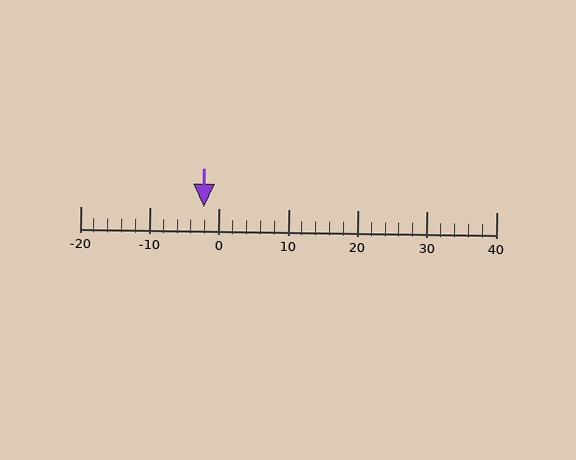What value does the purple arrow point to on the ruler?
The purple arrow points to approximately -2.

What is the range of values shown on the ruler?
The ruler shows values from -20 to 40.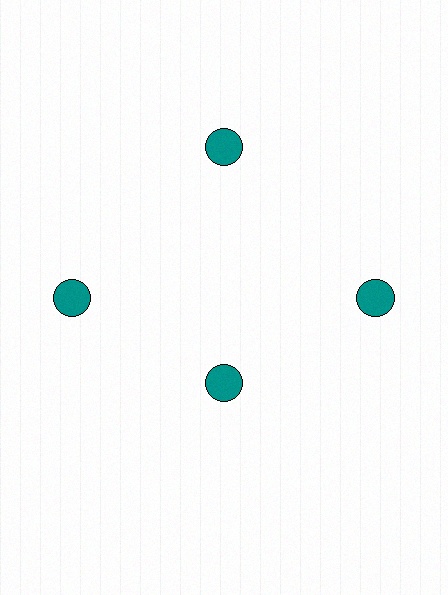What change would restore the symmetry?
The symmetry would be restored by moving it outward, back onto the ring so that all 4 circles sit at equal angles and equal distance from the center.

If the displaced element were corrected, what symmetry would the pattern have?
It would have 4-fold rotational symmetry — the pattern would map onto itself every 90 degrees.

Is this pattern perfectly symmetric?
No. The 4 teal circles are arranged in a ring, but one element near the 6 o'clock position is pulled inward toward the center, breaking the 4-fold rotational symmetry.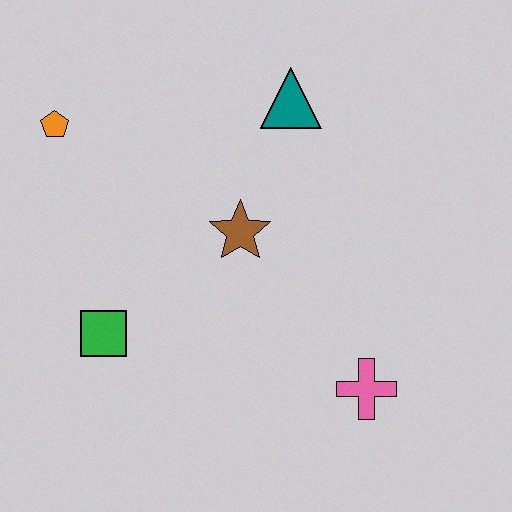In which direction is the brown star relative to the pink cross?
The brown star is above the pink cross.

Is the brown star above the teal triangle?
No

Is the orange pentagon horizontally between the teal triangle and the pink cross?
No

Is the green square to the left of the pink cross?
Yes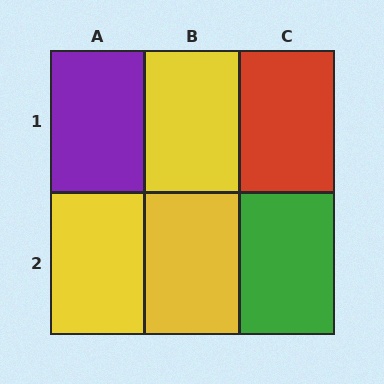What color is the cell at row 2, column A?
Yellow.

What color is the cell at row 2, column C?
Green.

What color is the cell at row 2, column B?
Yellow.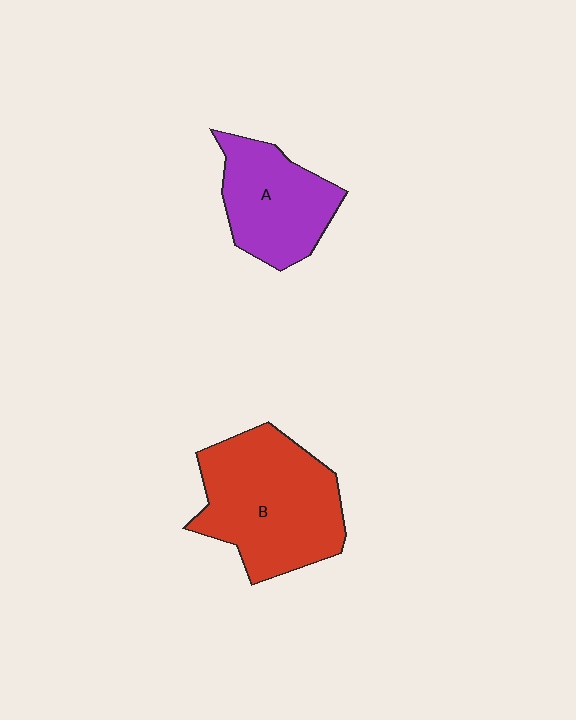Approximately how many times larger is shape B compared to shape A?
Approximately 1.5 times.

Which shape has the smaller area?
Shape A (purple).